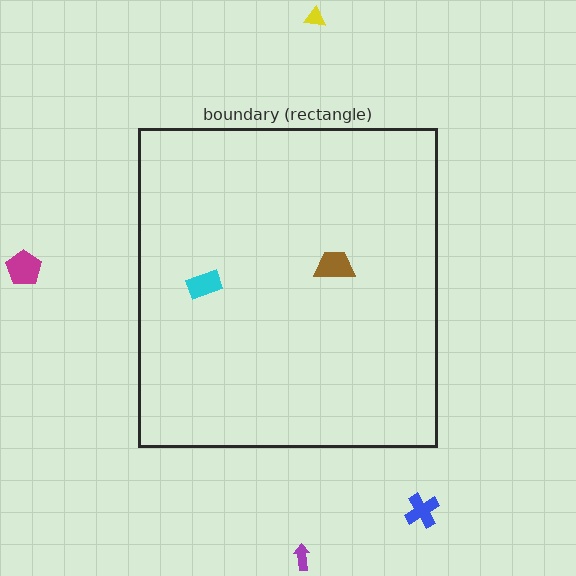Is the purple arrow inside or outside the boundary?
Outside.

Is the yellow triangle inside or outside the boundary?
Outside.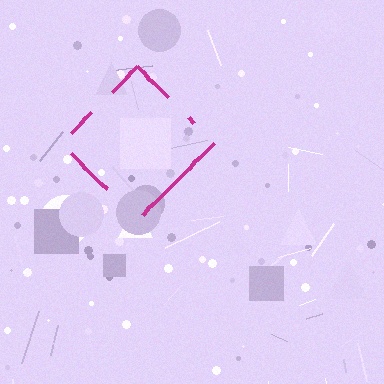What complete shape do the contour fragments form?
The contour fragments form a diamond.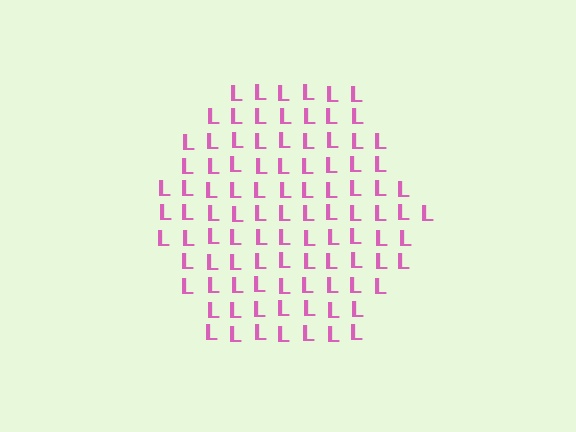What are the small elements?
The small elements are letter L's.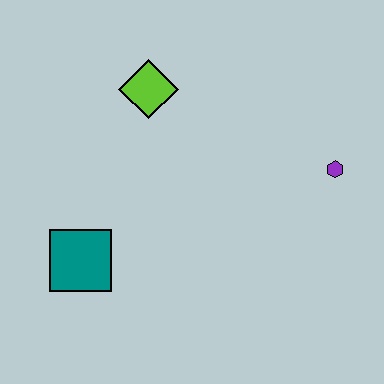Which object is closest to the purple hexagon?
The lime diamond is closest to the purple hexagon.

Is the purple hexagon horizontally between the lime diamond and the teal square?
No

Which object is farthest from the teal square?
The purple hexagon is farthest from the teal square.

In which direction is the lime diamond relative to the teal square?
The lime diamond is above the teal square.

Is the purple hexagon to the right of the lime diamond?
Yes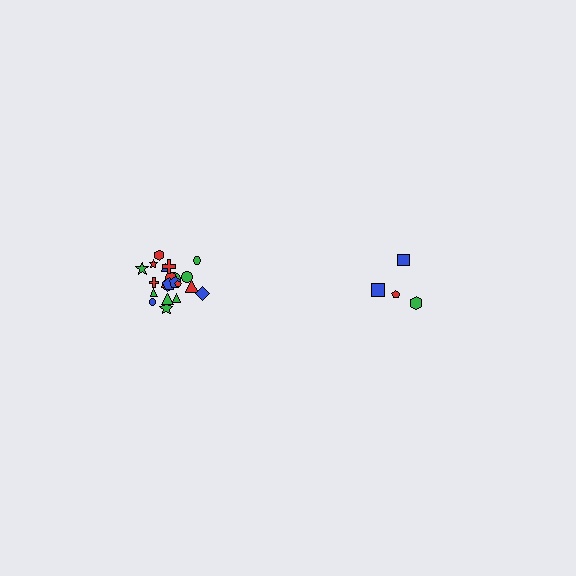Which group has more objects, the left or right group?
The left group.